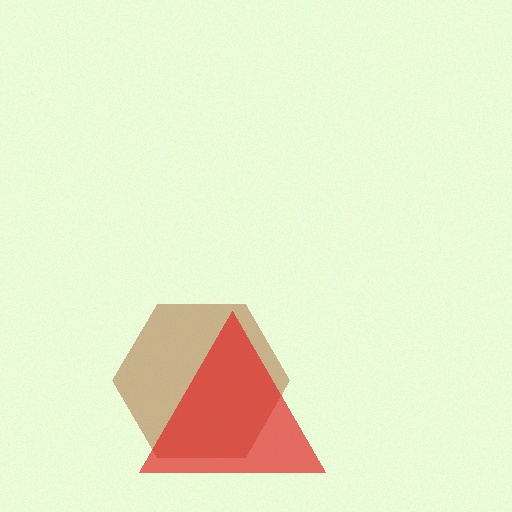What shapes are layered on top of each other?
The layered shapes are: a brown hexagon, a red triangle.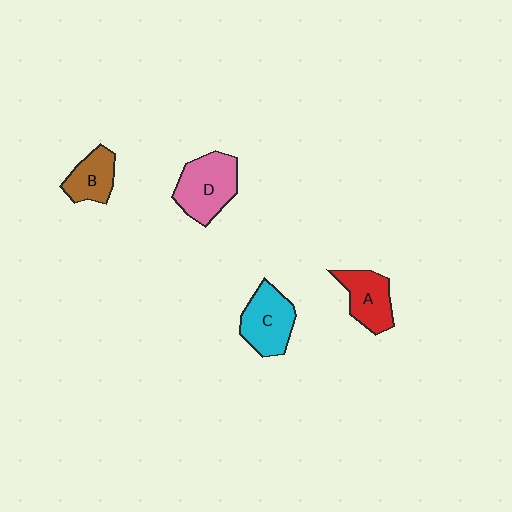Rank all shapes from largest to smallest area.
From largest to smallest: D (pink), C (cyan), A (red), B (brown).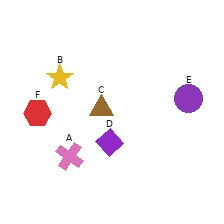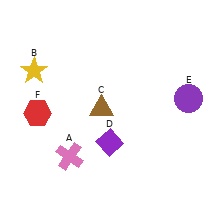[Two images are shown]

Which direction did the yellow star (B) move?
The yellow star (B) moved left.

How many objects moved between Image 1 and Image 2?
1 object moved between the two images.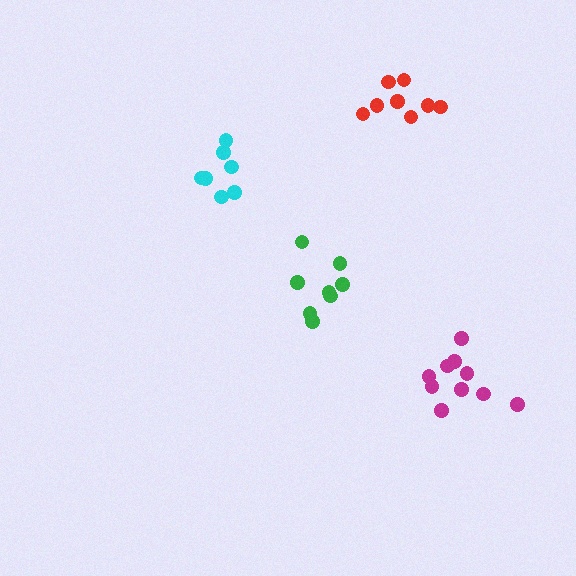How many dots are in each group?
Group 1: 10 dots, Group 2: 8 dots, Group 3: 7 dots, Group 4: 8 dots (33 total).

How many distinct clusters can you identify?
There are 4 distinct clusters.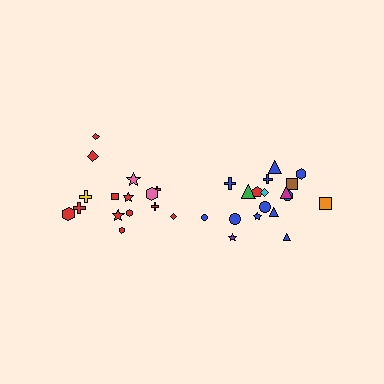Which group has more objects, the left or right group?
The right group.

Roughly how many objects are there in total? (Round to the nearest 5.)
Roughly 35 objects in total.